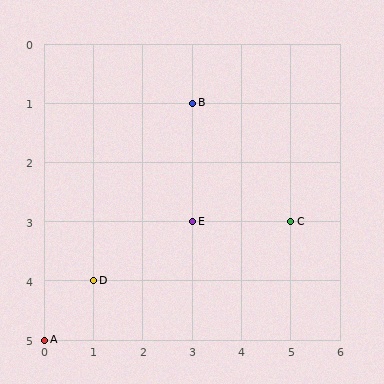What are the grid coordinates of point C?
Point C is at grid coordinates (5, 3).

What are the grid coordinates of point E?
Point E is at grid coordinates (3, 3).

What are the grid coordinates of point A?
Point A is at grid coordinates (0, 5).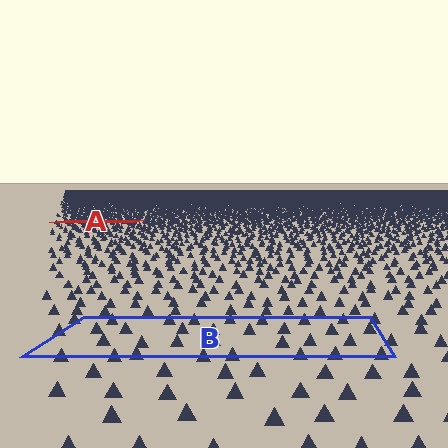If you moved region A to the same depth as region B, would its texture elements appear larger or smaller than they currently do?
They would appear larger. At a closer depth, the same texture elements are projected at a bigger on-screen size.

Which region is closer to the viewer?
Region B is closer. The texture elements there are larger and more spread out.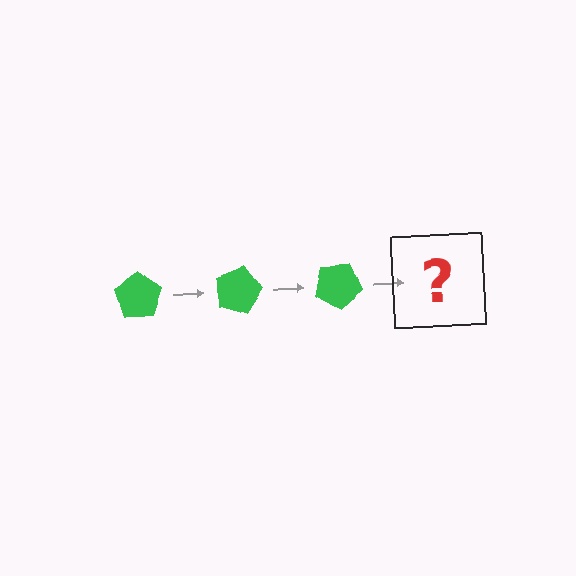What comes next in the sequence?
The next element should be a green pentagon rotated 45 degrees.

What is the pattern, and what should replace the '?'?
The pattern is that the pentagon rotates 15 degrees each step. The '?' should be a green pentagon rotated 45 degrees.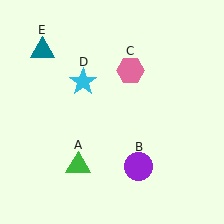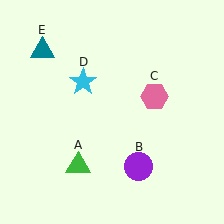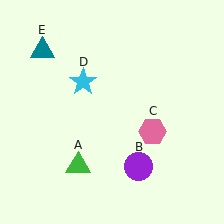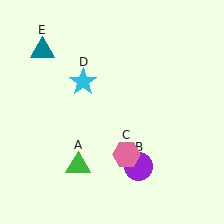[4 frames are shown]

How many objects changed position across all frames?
1 object changed position: pink hexagon (object C).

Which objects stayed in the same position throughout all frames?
Green triangle (object A) and purple circle (object B) and cyan star (object D) and teal triangle (object E) remained stationary.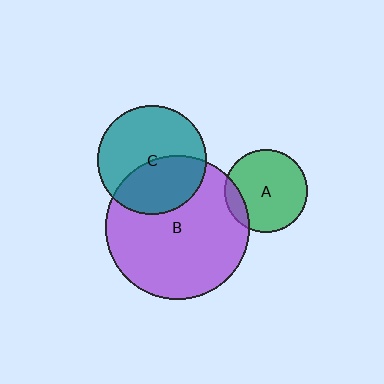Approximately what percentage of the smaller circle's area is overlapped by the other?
Approximately 15%.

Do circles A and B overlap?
Yes.